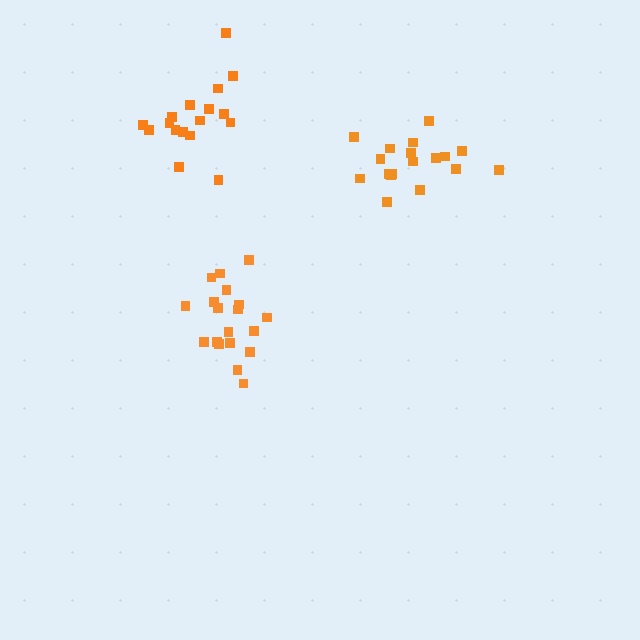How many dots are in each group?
Group 1: 18 dots, Group 2: 19 dots, Group 3: 17 dots (54 total).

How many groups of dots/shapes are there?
There are 3 groups.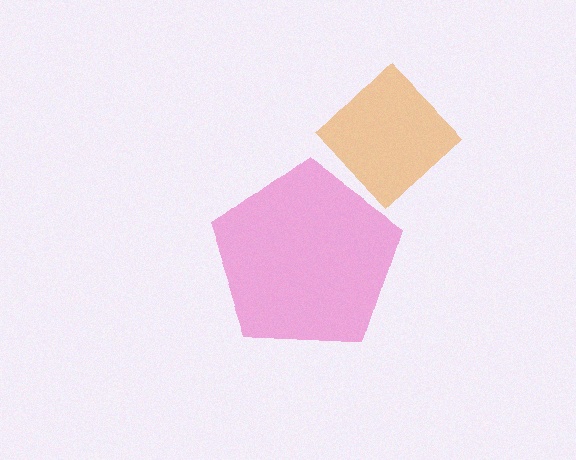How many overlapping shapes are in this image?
There are 2 overlapping shapes in the image.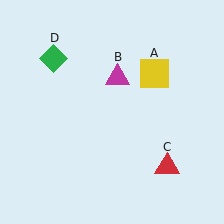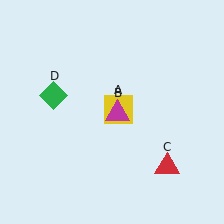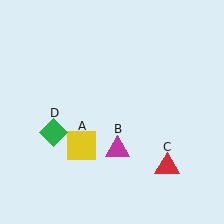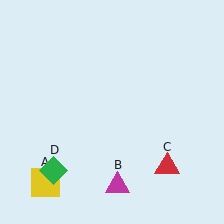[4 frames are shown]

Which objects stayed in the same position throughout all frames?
Red triangle (object C) remained stationary.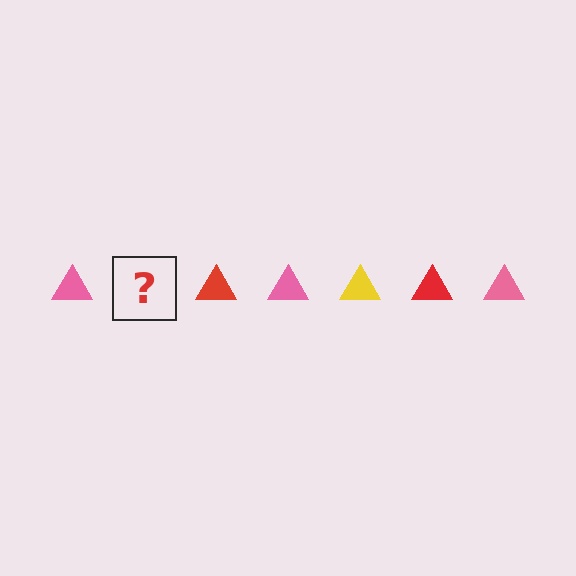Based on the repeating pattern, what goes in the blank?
The blank should be a yellow triangle.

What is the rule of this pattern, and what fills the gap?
The rule is that the pattern cycles through pink, yellow, red triangles. The gap should be filled with a yellow triangle.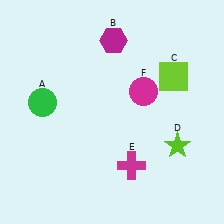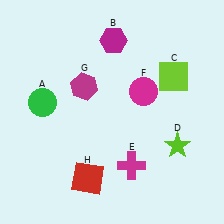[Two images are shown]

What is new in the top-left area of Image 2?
A magenta hexagon (G) was added in the top-left area of Image 2.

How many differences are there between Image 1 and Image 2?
There are 2 differences between the two images.